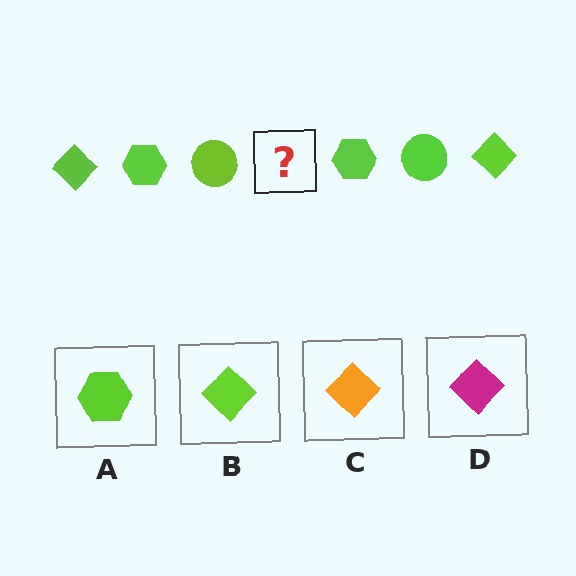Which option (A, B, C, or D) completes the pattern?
B.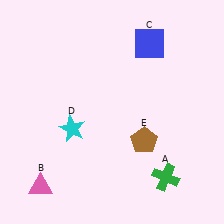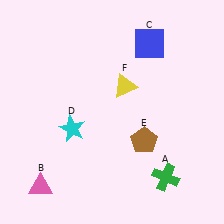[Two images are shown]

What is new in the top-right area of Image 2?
A yellow triangle (F) was added in the top-right area of Image 2.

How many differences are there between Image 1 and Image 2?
There is 1 difference between the two images.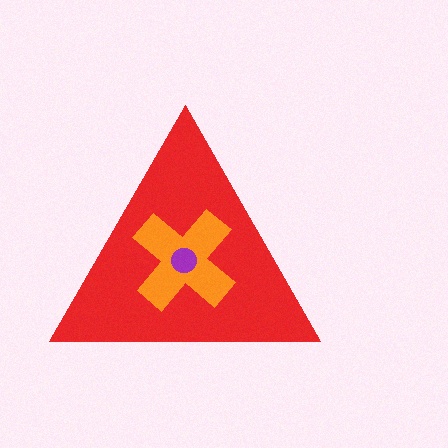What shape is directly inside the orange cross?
The purple circle.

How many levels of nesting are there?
3.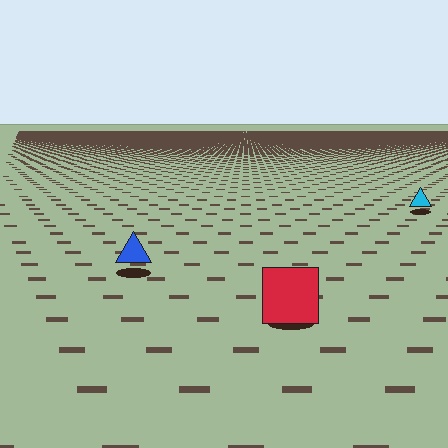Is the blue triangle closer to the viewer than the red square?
No. The red square is closer — you can tell from the texture gradient: the ground texture is coarser near it.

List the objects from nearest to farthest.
From nearest to farthest: the red square, the blue triangle, the cyan triangle.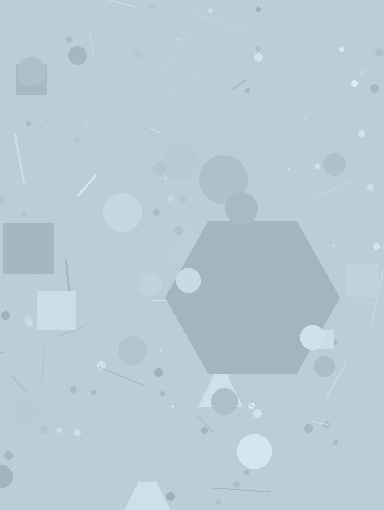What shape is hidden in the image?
A hexagon is hidden in the image.